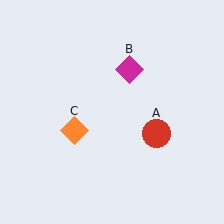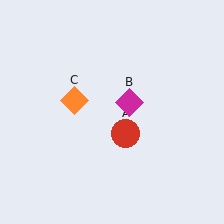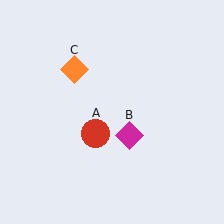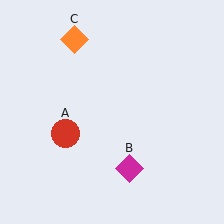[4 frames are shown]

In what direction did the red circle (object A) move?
The red circle (object A) moved left.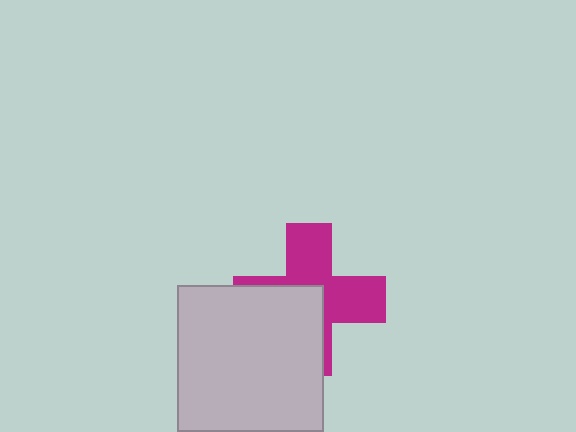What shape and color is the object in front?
The object in front is a light gray square.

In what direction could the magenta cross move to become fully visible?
The magenta cross could move toward the upper-right. That would shift it out from behind the light gray square entirely.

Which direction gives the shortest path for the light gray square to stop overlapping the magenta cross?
Moving toward the lower-left gives the shortest separation.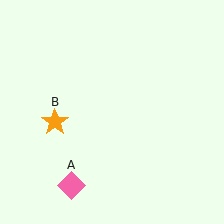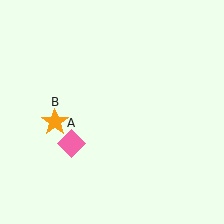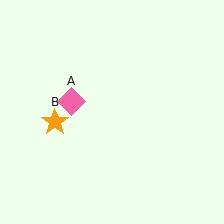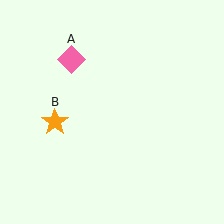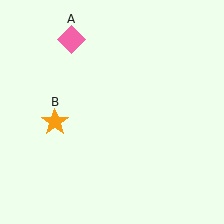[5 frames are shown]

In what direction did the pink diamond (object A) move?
The pink diamond (object A) moved up.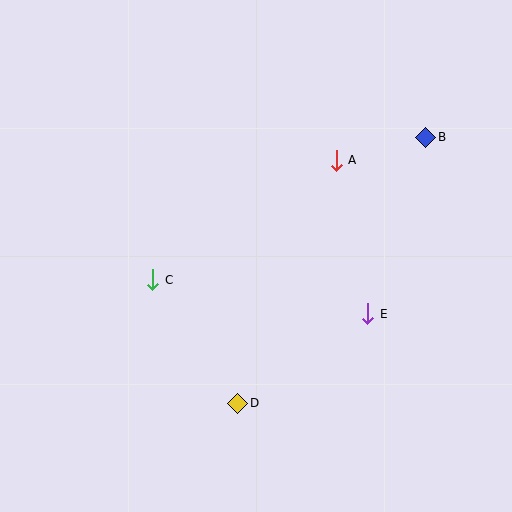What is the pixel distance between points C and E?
The distance between C and E is 218 pixels.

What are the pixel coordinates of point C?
Point C is at (153, 280).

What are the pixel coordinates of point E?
Point E is at (368, 314).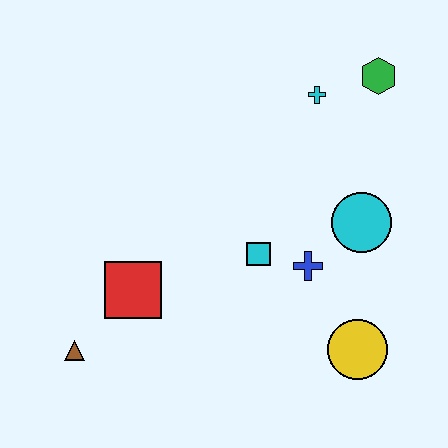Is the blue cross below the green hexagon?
Yes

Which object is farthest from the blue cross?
The brown triangle is farthest from the blue cross.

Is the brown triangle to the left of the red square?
Yes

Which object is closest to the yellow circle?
The blue cross is closest to the yellow circle.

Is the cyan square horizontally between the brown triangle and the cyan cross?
Yes